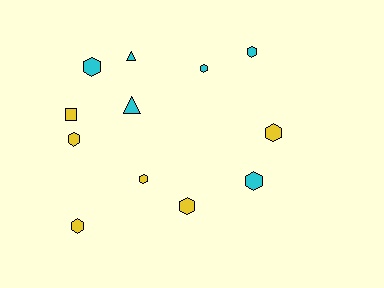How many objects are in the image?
There are 12 objects.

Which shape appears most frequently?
Hexagon, with 9 objects.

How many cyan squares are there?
There are no cyan squares.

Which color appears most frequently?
Cyan, with 6 objects.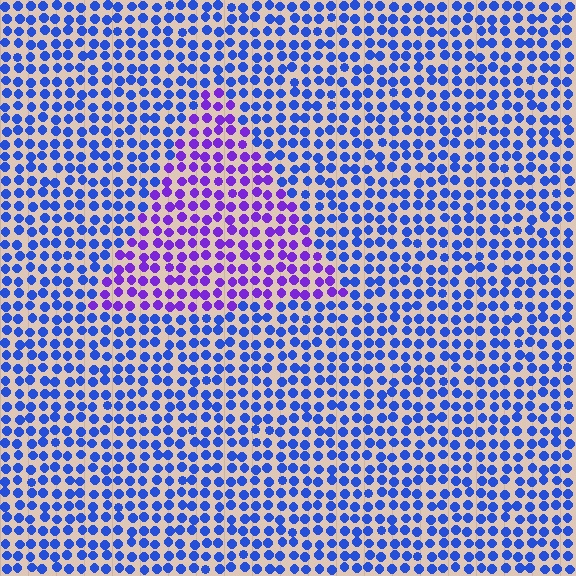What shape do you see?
I see a triangle.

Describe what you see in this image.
The image is filled with small blue elements in a uniform arrangement. A triangle-shaped region is visible where the elements are tinted to a slightly different hue, forming a subtle color boundary.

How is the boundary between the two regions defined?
The boundary is defined purely by a slight shift in hue (about 43 degrees). Spacing, size, and orientation are identical on both sides.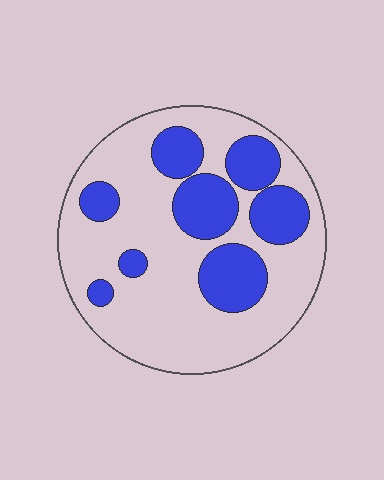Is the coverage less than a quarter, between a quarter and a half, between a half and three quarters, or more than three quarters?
Between a quarter and a half.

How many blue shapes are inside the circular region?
8.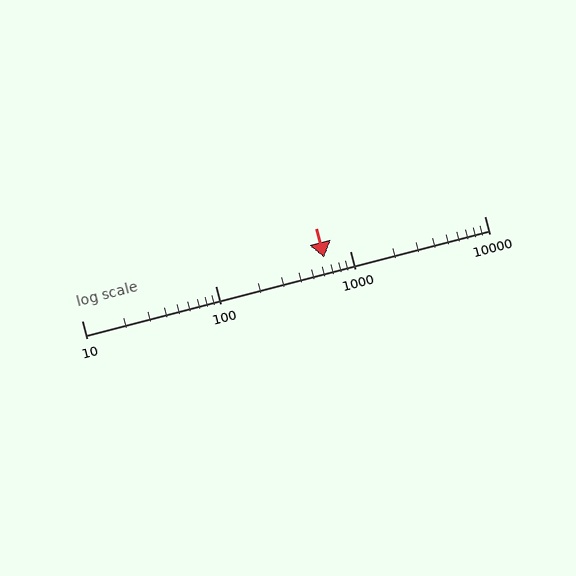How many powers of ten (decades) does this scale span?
The scale spans 3 decades, from 10 to 10000.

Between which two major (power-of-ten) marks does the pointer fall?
The pointer is between 100 and 1000.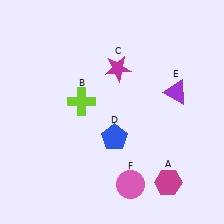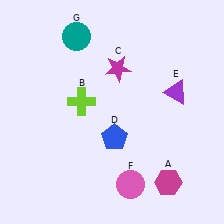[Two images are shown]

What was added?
A teal circle (G) was added in Image 2.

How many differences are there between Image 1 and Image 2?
There is 1 difference between the two images.